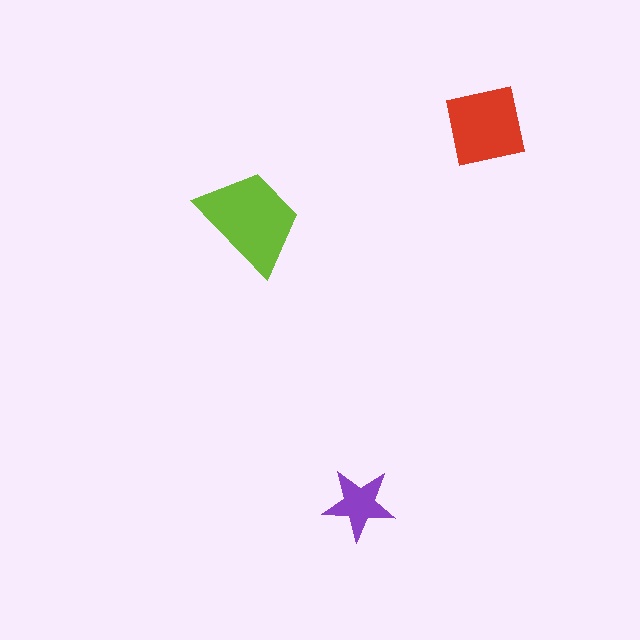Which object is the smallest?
The purple star.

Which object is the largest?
The lime trapezoid.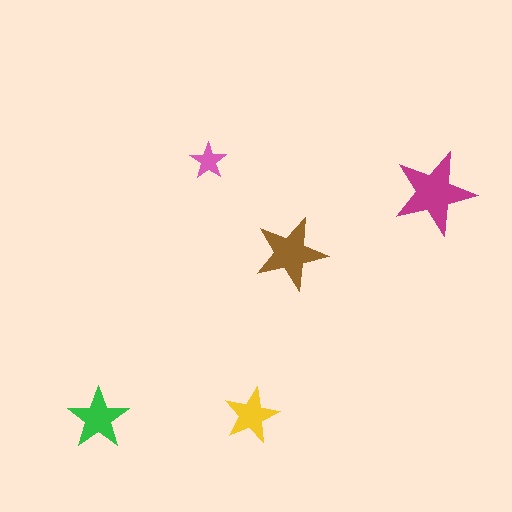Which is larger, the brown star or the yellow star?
The brown one.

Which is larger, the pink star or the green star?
The green one.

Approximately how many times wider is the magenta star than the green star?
About 1.5 times wider.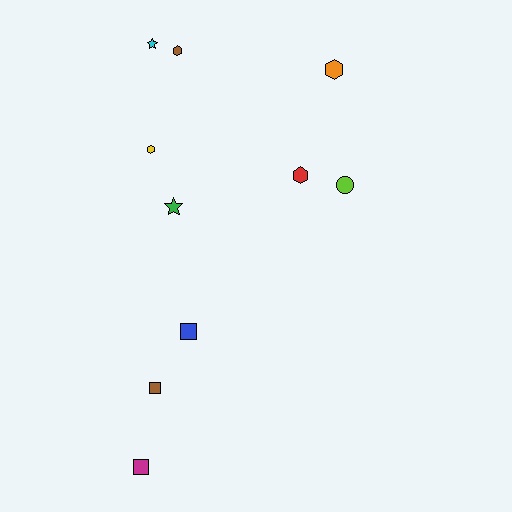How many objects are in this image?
There are 10 objects.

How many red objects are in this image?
There is 1 red object.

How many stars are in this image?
There are 2 stars.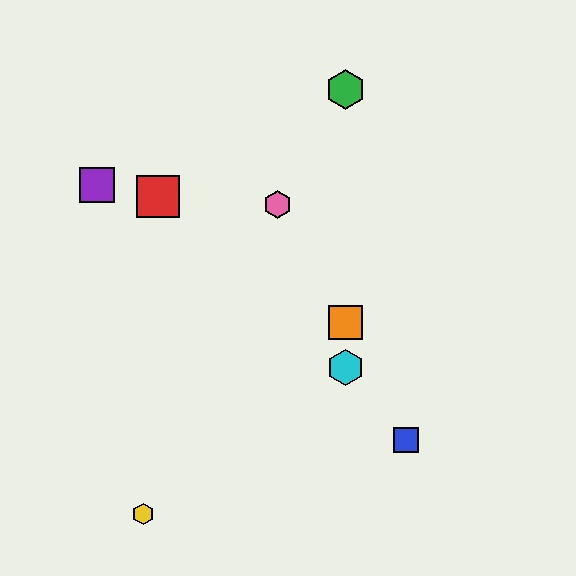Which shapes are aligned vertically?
The green hexagon, the orange square, the cyan hexagon are aligned vertically.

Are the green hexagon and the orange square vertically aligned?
Yes, both are at x≈346.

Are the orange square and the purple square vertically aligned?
No, the orange square is at x≈346 and the purple square is at x≈97.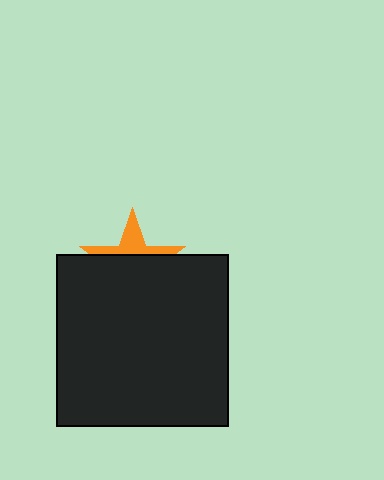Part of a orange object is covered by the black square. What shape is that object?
It is a star.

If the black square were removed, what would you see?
You would see the complete orange star.